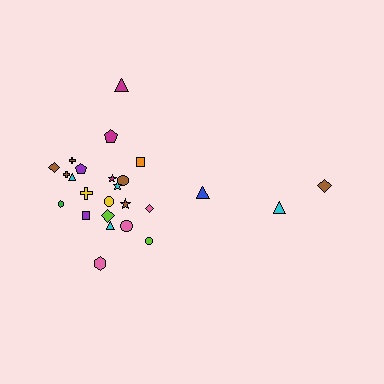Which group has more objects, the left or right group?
The left group.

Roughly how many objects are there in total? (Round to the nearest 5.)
Roughly 25 objects in total.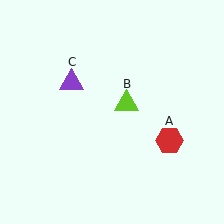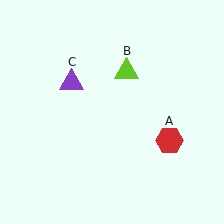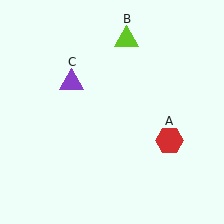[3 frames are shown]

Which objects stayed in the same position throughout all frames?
Red hexagon (object A) and purple triangle (object C) remained stationary.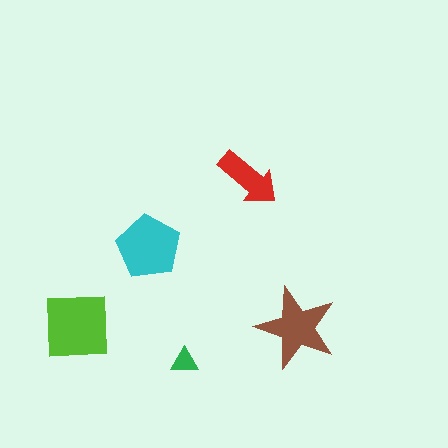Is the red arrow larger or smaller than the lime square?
Smaller.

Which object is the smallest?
The green triangle.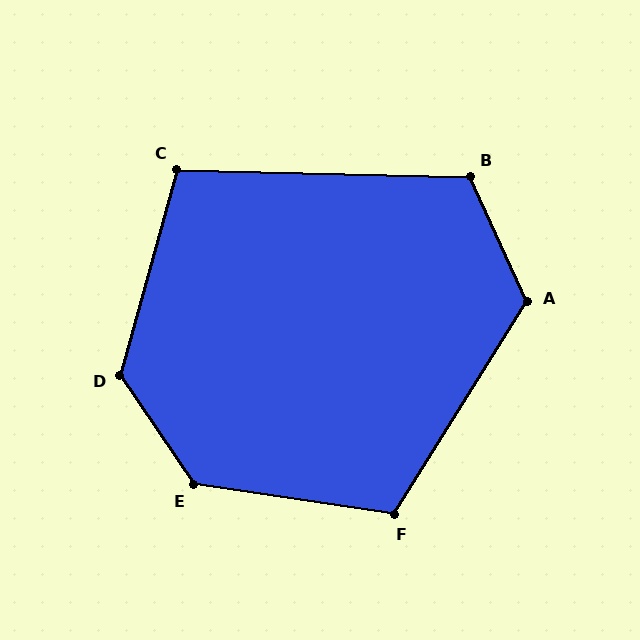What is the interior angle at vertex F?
Approximately 114 degrees (obtuse).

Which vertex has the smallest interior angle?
C, at approximately 104 degrees.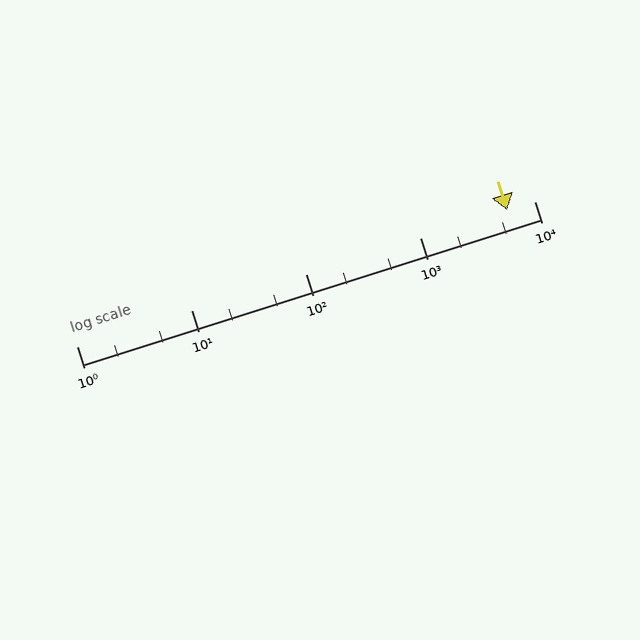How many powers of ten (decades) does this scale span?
The scale spans 4 decades, from 1 to 10000.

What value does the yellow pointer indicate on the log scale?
The pointer indicates approximately 5800.